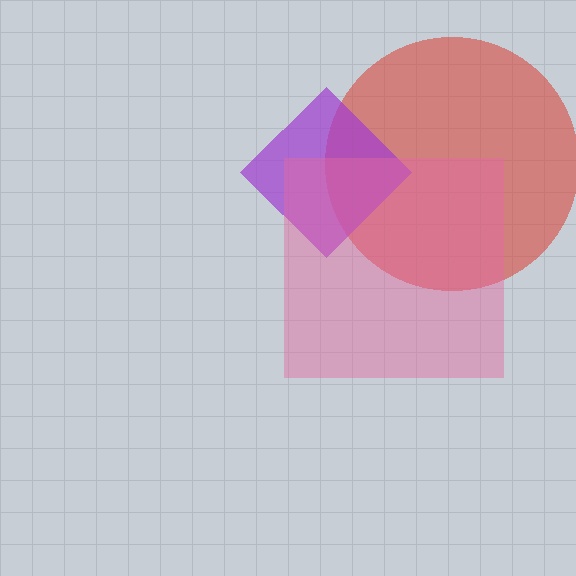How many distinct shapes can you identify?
There are 3 distinct shapes: a red circle, a purple diamond, a pink square.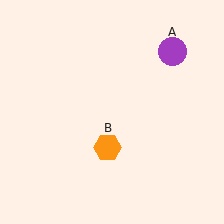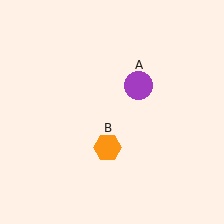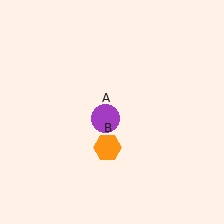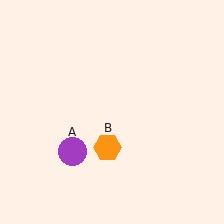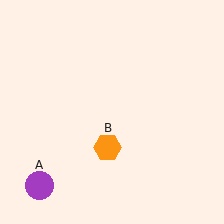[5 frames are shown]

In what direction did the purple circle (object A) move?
The purple circle (object A) moved down and to the left.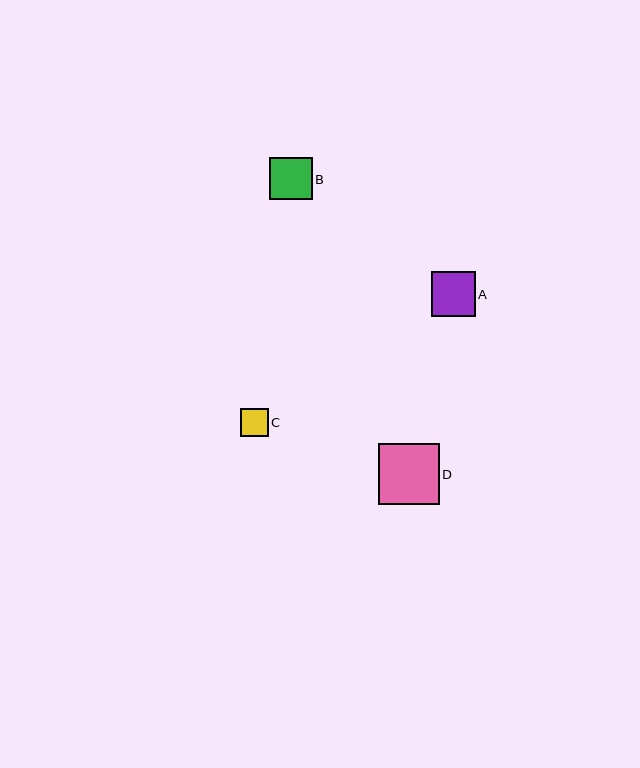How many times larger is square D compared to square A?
Square D is approximately 1.4 times the size of square A.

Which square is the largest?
Square D is the largest with a size of approximately 61 pixels.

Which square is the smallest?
Square C is the smallest with a size of approximately 28 pixels.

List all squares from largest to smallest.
From largest to smallest: D, A, B, C.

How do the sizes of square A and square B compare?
Square A and square B are approximately the same size.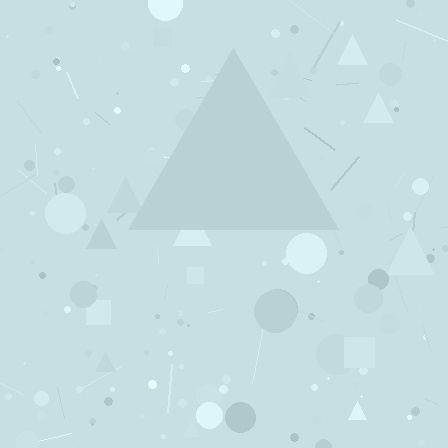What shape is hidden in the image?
A triangle is hidden in the image.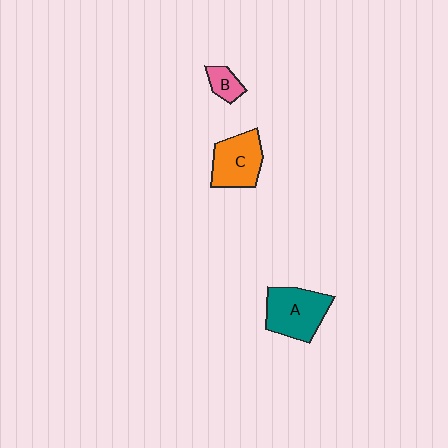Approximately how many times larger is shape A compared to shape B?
Approximately 2.9 times.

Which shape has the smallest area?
Shape B (pink).